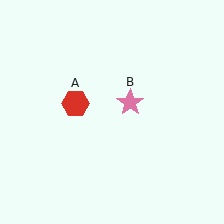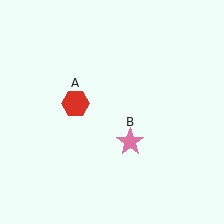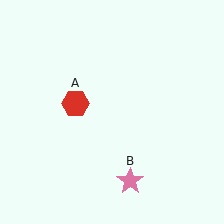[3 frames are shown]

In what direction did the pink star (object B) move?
The pink star (object B) moved down.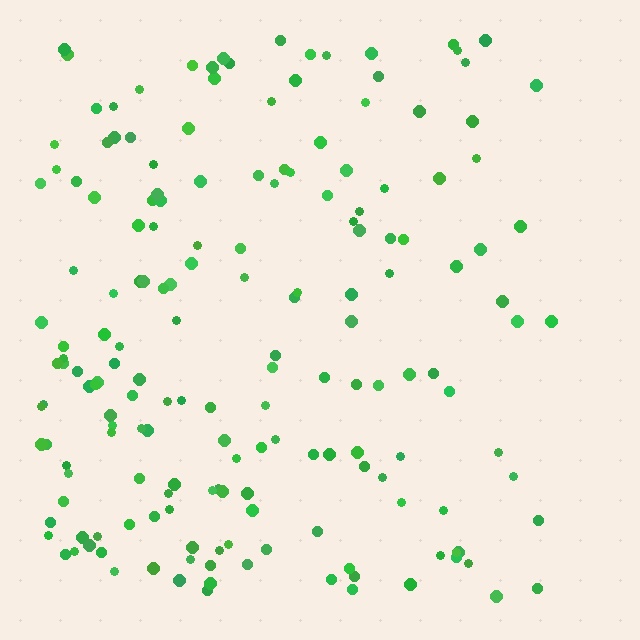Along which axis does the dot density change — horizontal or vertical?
Horizontal.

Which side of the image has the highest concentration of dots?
The left.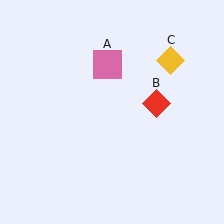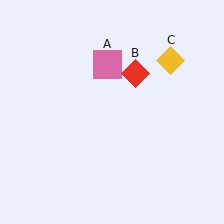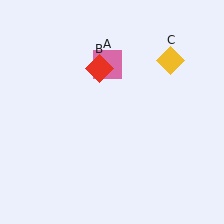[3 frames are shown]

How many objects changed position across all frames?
1 object changed position: red diamond (object B).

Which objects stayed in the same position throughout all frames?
Pink square (object A) and yellow diamond (object C) remained stationary.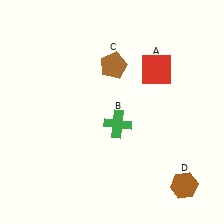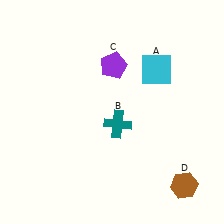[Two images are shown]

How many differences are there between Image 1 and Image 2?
There are 3 differences between the two images.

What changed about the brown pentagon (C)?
In Image 1, C is brown. In Image 2, it changed to purple.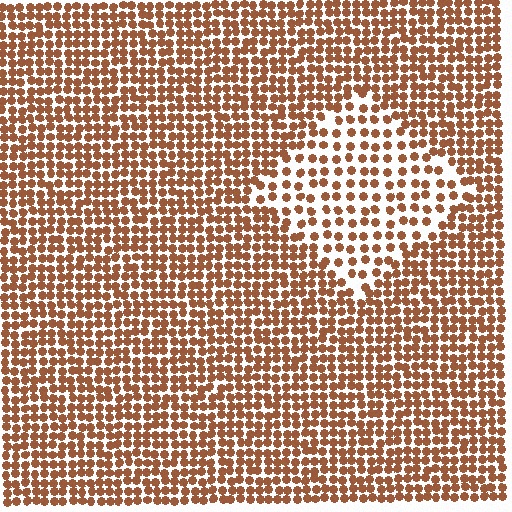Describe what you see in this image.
The image contains small brown elements arranged at two different densities. A diamond-shaped region is visible where the elements are less densely packed than the surrounding area.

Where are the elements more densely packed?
The elements are more densely packed outside the diamond boundary.